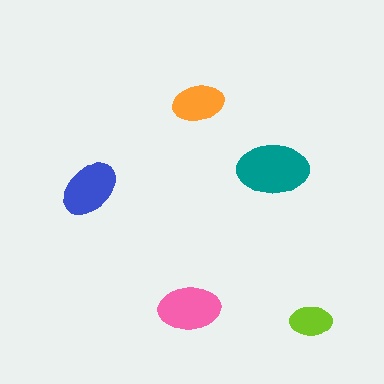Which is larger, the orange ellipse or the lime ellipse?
The orange one.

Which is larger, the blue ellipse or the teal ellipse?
The teal one.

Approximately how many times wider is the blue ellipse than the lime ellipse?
About 1.5 times wider.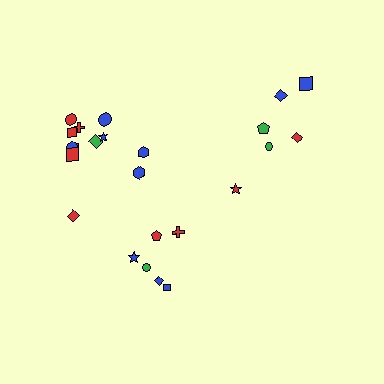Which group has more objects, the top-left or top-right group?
The top-left group.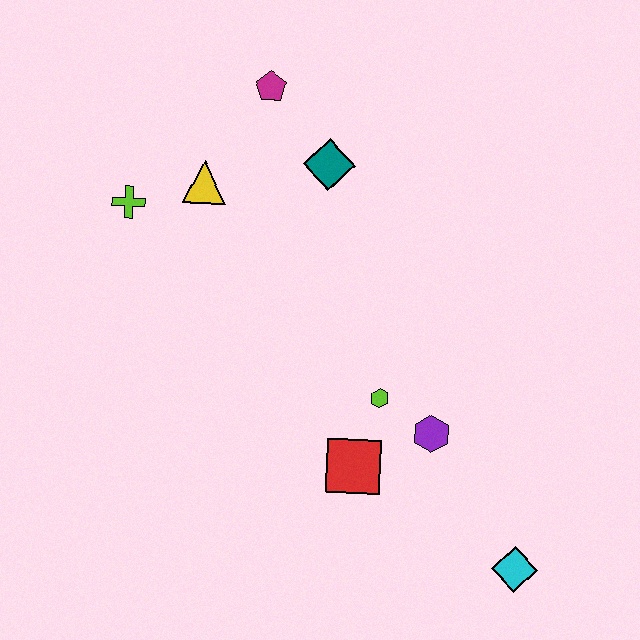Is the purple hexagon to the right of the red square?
Yes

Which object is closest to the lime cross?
The yellow triangle is closest to the lime cross.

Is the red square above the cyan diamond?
Yes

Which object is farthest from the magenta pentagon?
The cyan diamond is farthest from the magenta pentagon.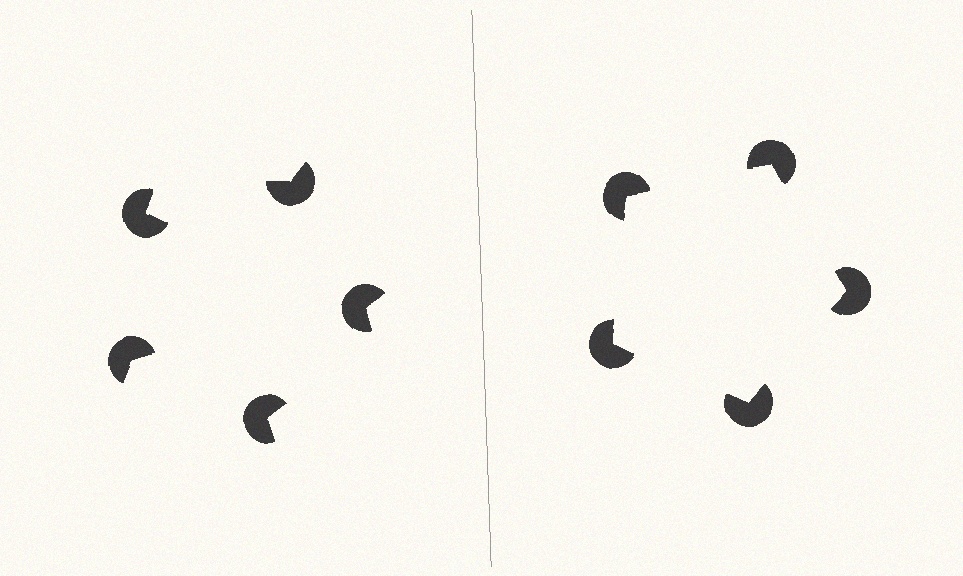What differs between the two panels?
The pac-man discs are positioned identically on both sides; only the wedge orientations differ. On the right they align to a pentagon; on the left they are misaligned.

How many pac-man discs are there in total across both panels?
10 — 5 on each side.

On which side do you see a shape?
An illusory pentagon appears on the right side. On the left side the wedge cuts are rotated, so no coherent shape forms.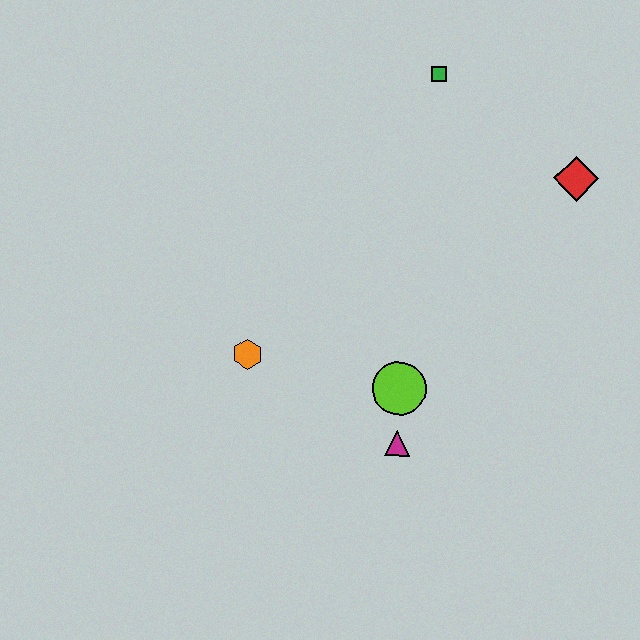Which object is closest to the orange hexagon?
The lime circle is closest to the orange hexagon.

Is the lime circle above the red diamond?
No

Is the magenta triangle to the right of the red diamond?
No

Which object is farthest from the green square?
The magenta triangle is farthest from the green square.